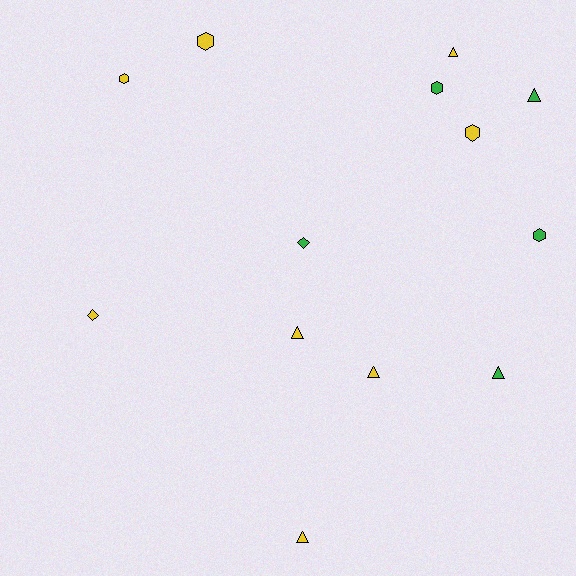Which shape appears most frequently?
Triangle, with 6 objects.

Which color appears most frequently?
Yellow, with 8 objects.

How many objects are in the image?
There are 13 objects.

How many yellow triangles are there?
There are 4 yellow triangles.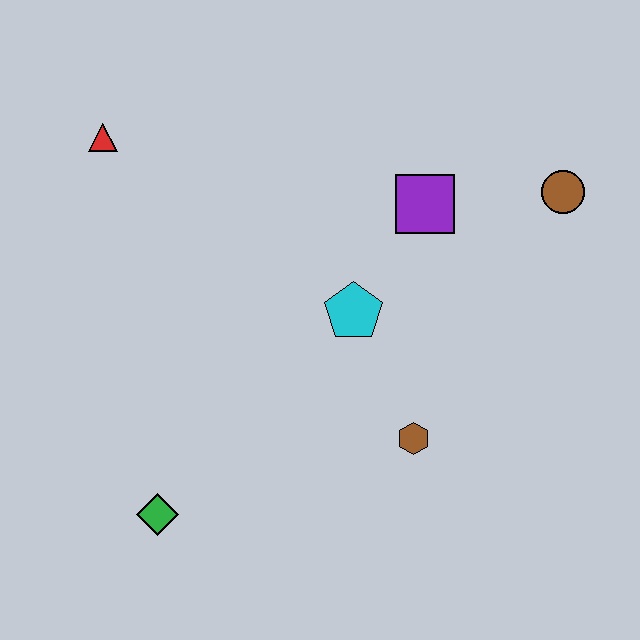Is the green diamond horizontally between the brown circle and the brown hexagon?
No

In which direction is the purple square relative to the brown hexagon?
The purple square is above the brown hexagon.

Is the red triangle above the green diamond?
Yes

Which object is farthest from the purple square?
The green diamond is farthest from the purple square.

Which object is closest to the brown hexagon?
The cyan pentagon is closest to the brown hexagon.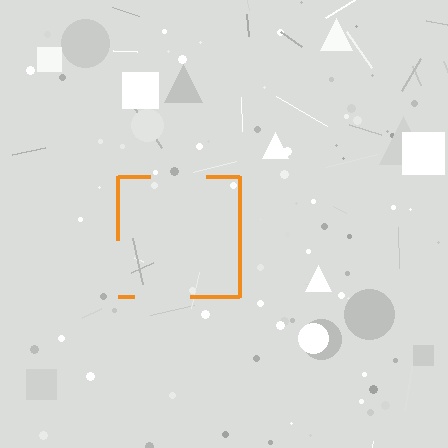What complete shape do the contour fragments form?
The contour fragments form a square.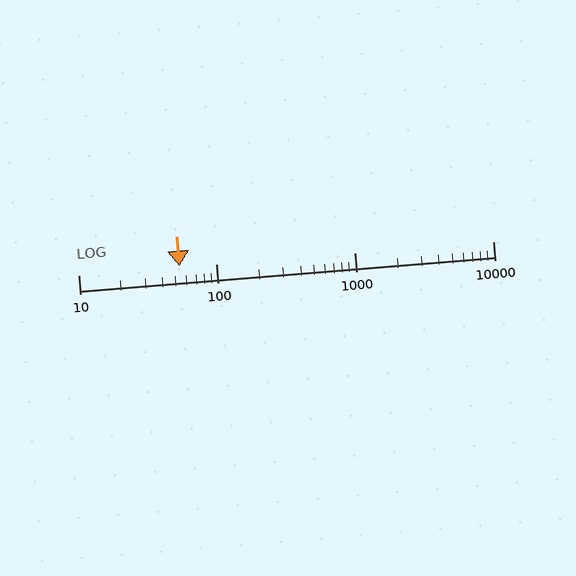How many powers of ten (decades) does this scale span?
The scale spans 3 decades, from 10 to 10000.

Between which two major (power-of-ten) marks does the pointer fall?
The pointer is between 10 and 100.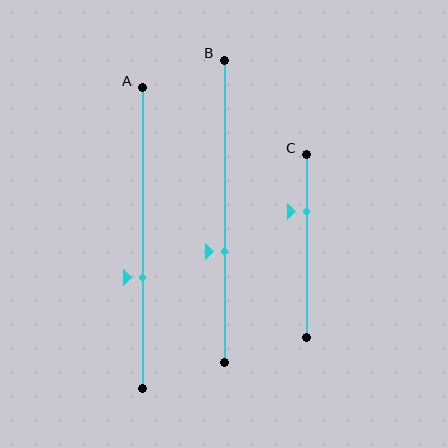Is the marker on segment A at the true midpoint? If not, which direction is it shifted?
No, the marker on segment A is shifted downward by about 13% of the segment length.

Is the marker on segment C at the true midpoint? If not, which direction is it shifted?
No, the marker on segment C is shifted upward by about 19% of the segment length.